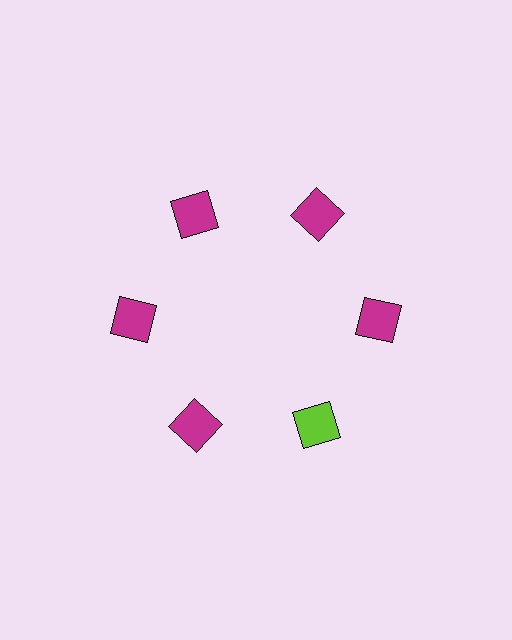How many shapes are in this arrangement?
There are 6 shapes arranged in a ring pattern.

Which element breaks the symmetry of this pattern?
The lime square at roughly the 5 o'clock position breaks the symmetry. All other shapes are magenta squares.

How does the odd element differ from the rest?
It has a different color: lime instead of magenta.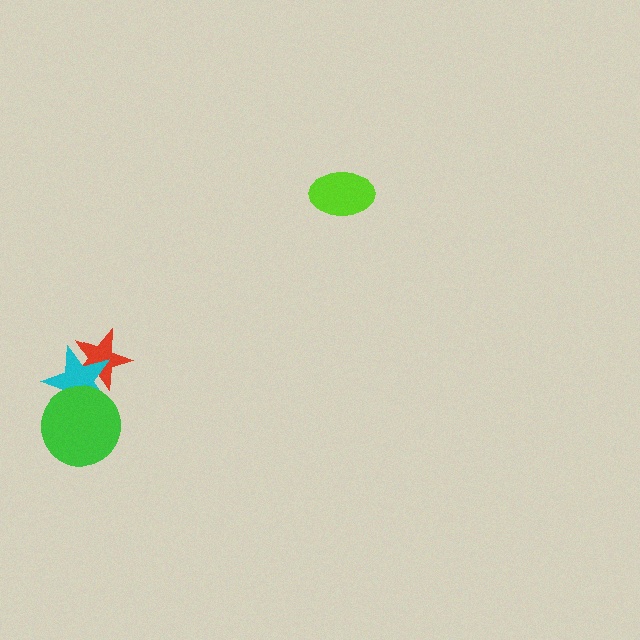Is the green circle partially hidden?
No, no other shape covers it.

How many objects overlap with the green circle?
1 object overlaps with the green circle.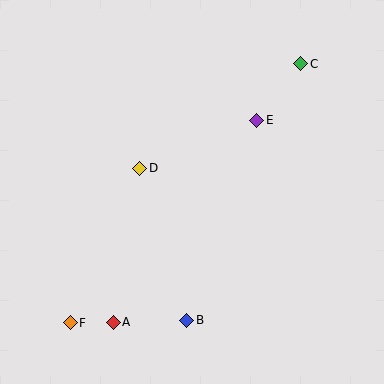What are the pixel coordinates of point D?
Point D is at (140, 168).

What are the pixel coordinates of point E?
Point E is at (257, 120).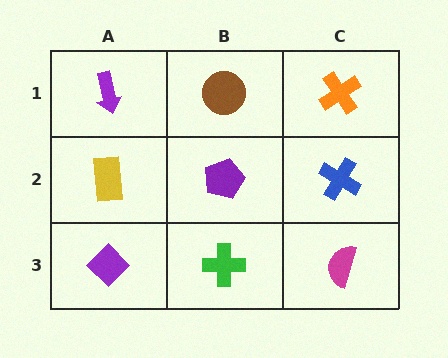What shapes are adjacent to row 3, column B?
A purple pentagon (row 2, column B), a purple diamond (row 3, column A), a magenta semicircle (row 3, column C).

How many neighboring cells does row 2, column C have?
3.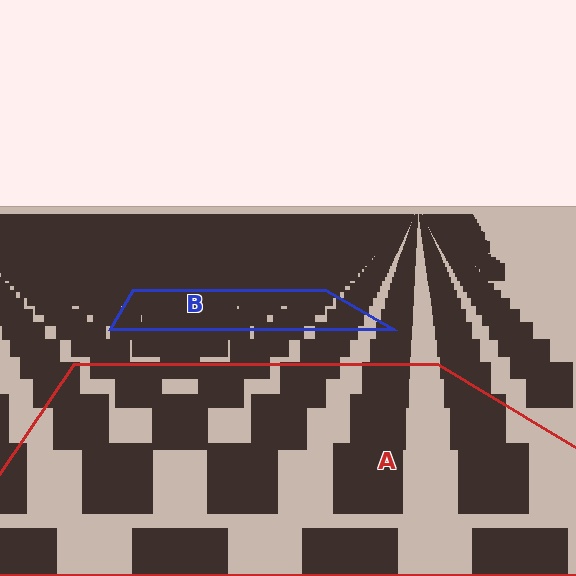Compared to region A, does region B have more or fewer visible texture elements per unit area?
Region B has more texture elements per unit area — they are packed more densely because it is farther away.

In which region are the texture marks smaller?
The texture marks are smaller in region B, because it is farther away.